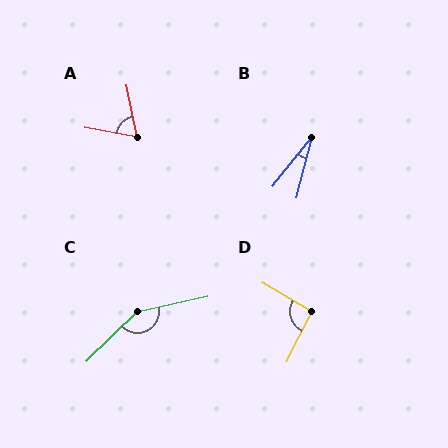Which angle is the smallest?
B, at approximately 24 degrees.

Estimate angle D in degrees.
Approximately 94 degrees.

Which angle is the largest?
C, at approximately 148 degrees.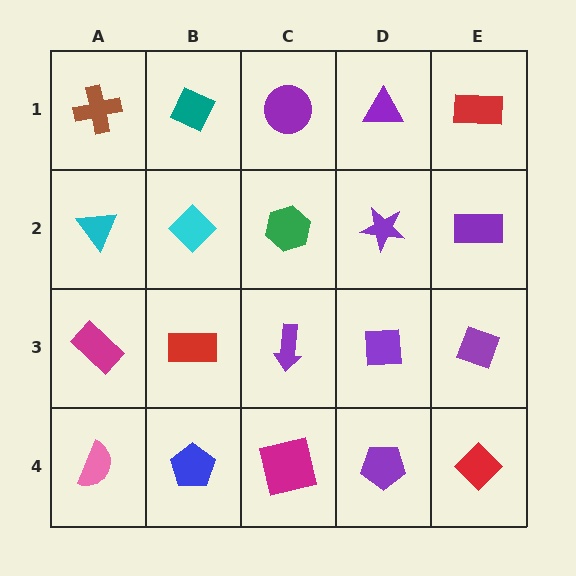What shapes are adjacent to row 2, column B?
A teal diamond (row 1, column B), a red rectangle (row 3, column B), a cyan triangle (row 2, column A), a green hexagon (row 2, column C).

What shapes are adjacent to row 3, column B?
A cyan diamond (row 2, column B), a blue pentagon (row 4, column B), a magenta rectangle (row 3, column A), a purple arrow (row 3, column C).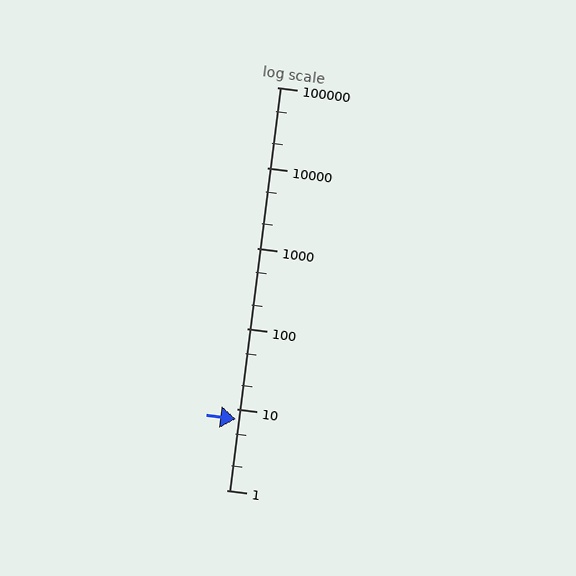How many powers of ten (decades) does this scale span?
The scale spans 5 decades, from 1 to 100000.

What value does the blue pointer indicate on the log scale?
The pointer indicates approximately 7.5.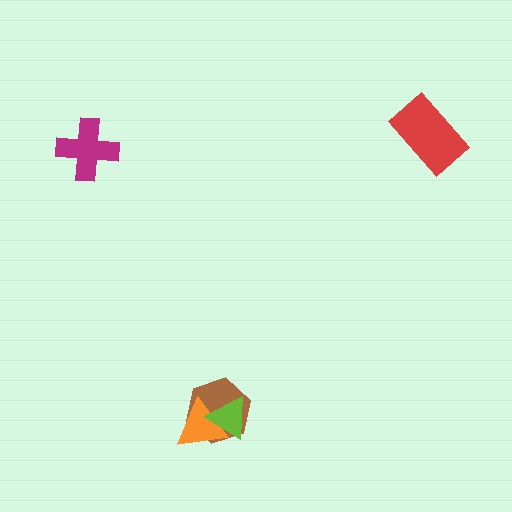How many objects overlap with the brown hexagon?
2 objects overlap with the brown hexagon.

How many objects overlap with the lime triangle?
2 objects overlap with the lime triangle.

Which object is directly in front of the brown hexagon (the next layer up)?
The orange triangle is directly in front of the brown hexagon.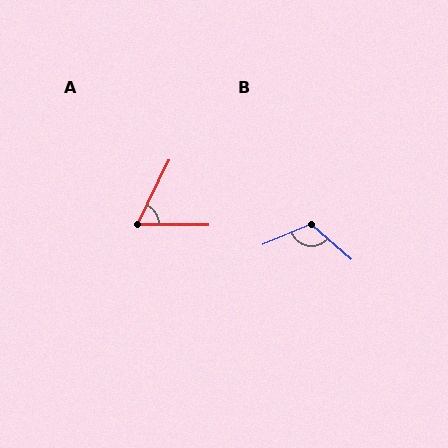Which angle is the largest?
B, at approximately 116 degrees.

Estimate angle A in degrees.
Approximately 64 degrees.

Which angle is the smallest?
A, at approximately 64 degrees.